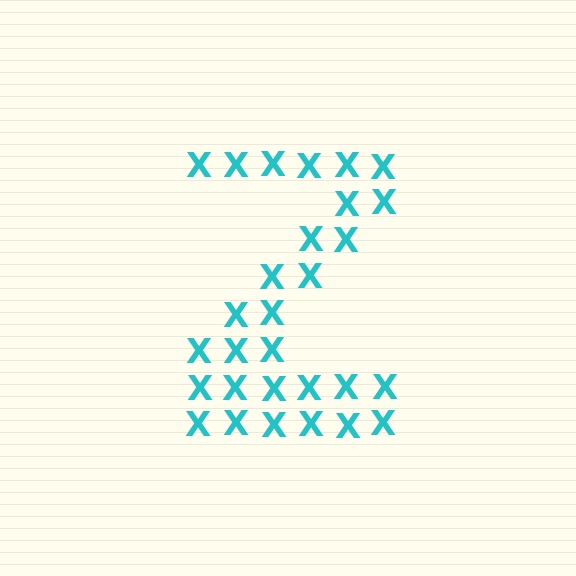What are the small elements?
The small elements are letter X's.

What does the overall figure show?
The overall figure shows the letter Z.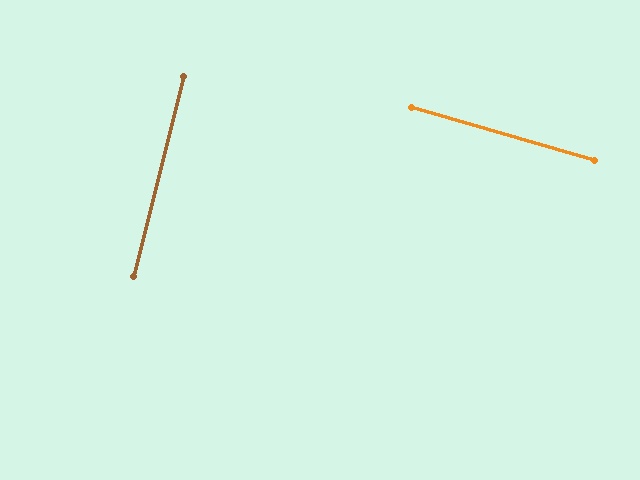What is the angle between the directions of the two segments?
Approximately 88 degrees.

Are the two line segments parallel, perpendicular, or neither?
Perpendicular — they meet at approximately 88°.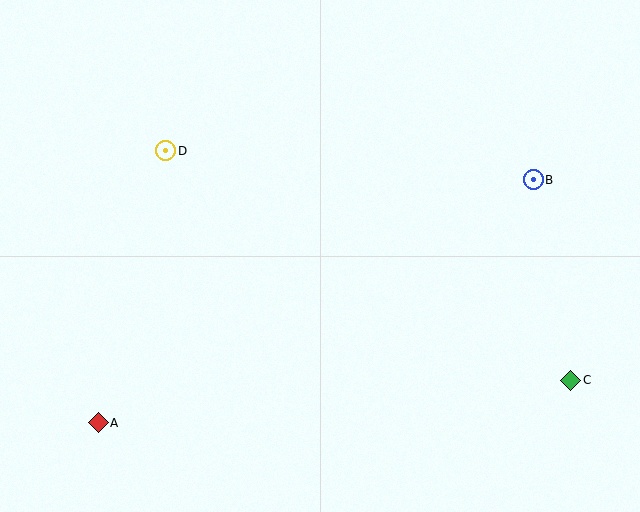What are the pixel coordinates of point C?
Point C is at (571, 380).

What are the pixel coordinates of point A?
Point A is at (98, 423).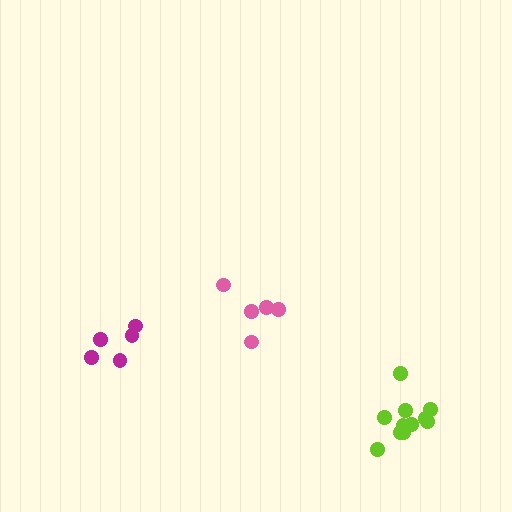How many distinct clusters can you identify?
There are 3 distinct clusters.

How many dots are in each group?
Group 1: 5 dots, Group 2: 5 dots, Group 3: 11 dots (21 total).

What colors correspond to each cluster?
The clusters are colored: pink, magenta, lime.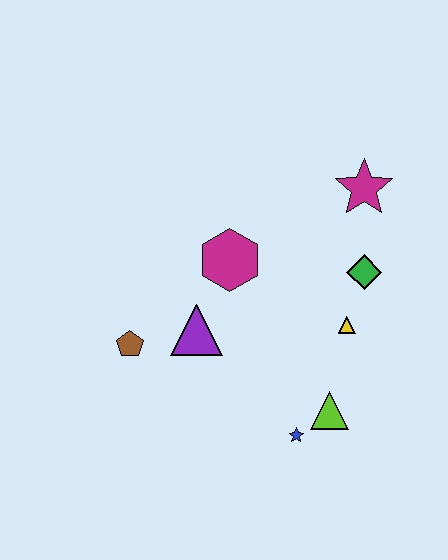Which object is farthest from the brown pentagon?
The magenta star is farthest from the brown pentagon.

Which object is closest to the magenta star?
The green diamond is closest to the magenta star.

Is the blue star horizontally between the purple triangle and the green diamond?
Yes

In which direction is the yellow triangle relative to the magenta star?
The yellow triangle is below the magenta star.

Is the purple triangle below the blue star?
No